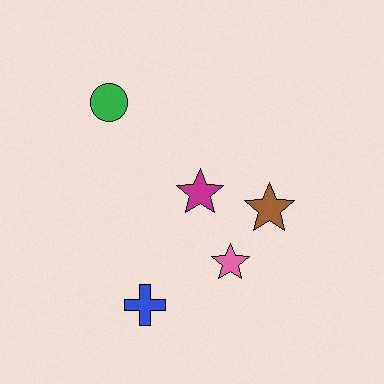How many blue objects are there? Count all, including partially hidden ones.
There is 1 blue object.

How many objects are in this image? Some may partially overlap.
There are 5 objects.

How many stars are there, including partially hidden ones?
There are 3 stars.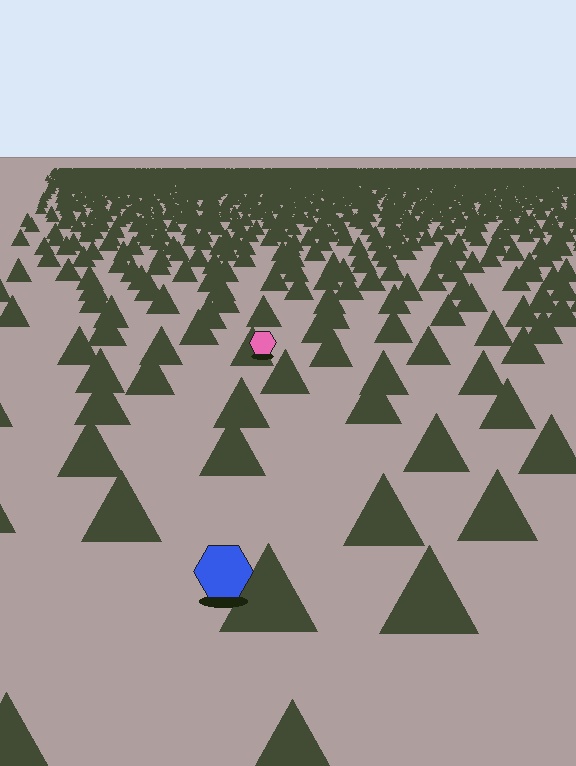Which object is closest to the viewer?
The blue hexagon is closest. The texture marks near it are larger and more spread out.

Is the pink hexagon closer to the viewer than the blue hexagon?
No. The blue hexagon is closer — you can tell from the texture gradient: the ground texture is coarser near it.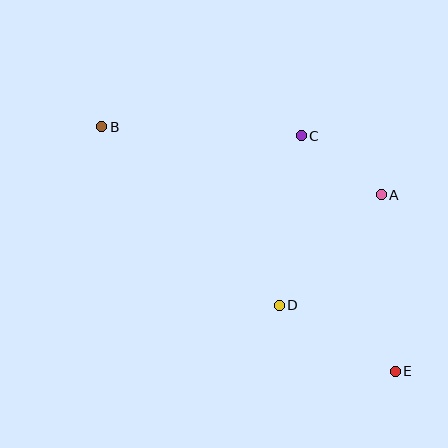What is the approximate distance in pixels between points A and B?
The distance between A and B is approximately 288 pixels.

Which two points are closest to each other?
Points A and C are closest to each other.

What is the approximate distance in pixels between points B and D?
The distance between B and D is approximately 252 pixels.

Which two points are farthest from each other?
Points B and E are farthest from each other.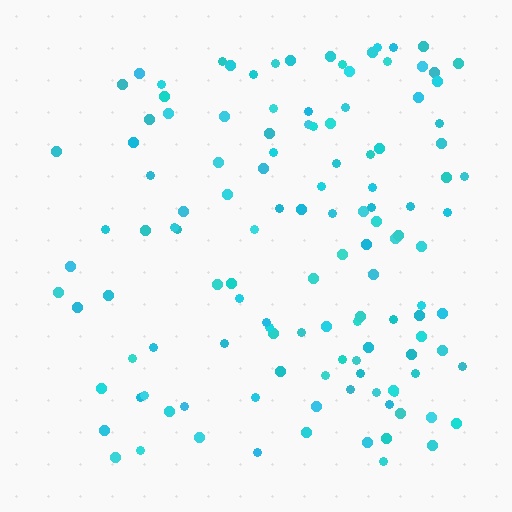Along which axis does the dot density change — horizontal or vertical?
Horizontal.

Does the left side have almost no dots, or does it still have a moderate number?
Still a moderate number, just noticeably fewer than the right.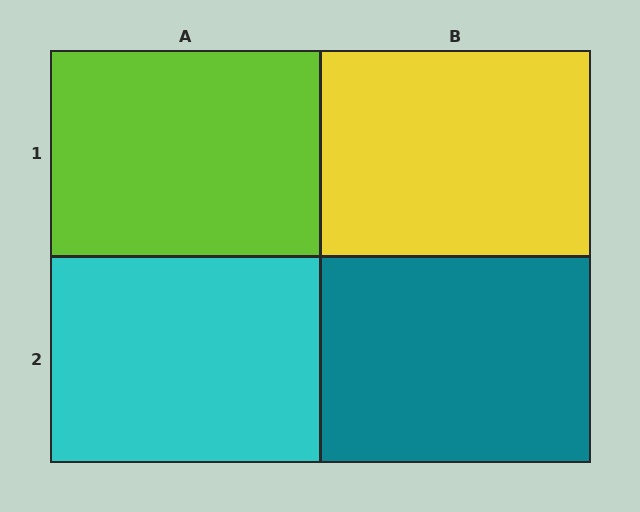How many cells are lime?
1 cell is lime.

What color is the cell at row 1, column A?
Lime.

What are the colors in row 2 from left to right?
Cyan, teal.